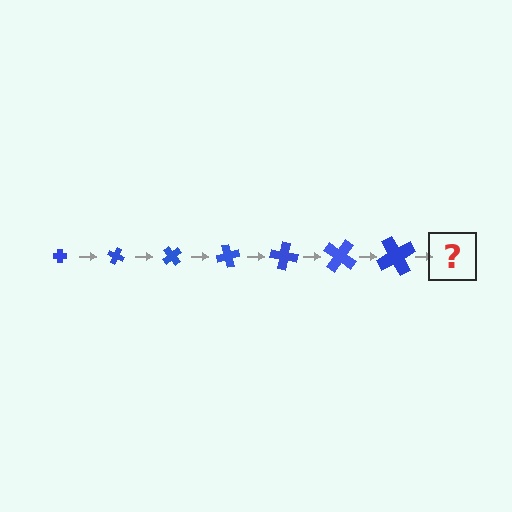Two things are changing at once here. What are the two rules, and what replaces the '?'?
The two rules are that the cross grows larger each step and it rotates 25 degrees each step. The '?' should be a cross, larger than the previous one and rotated 175 degrees from the start.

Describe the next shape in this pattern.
It should be a cross, larger than the previous one and rotated 175 degrees from the start.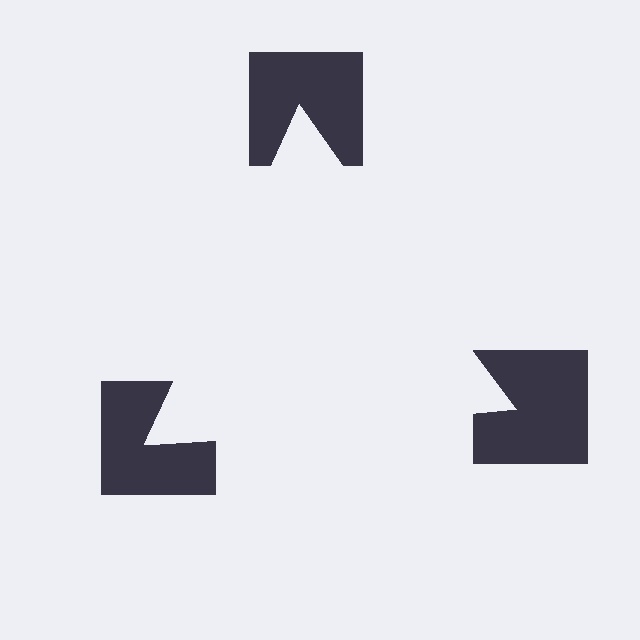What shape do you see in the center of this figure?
An illusory triangle — its edges are inferred from the aligned wedge cuts in the notched squares, not physically drawn.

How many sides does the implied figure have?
3 sides.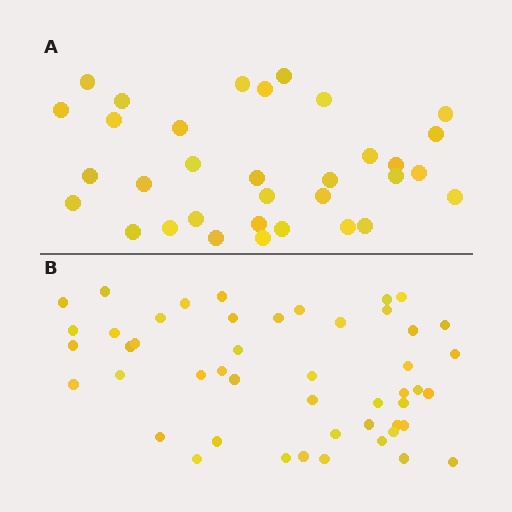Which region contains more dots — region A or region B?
Region B (the bottom region) has more dots.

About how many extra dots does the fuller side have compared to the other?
Region B has approximately 15 more dots than region A.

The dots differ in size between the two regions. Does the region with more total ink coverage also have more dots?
No. Region A has more total ink coverage because its dots are larger, but region B actually contains more individual dots. Total area can be misleading — the number of items is what matters here.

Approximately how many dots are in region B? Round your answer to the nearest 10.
About 50 dots. (The exact count is 48, which rounds to 50.)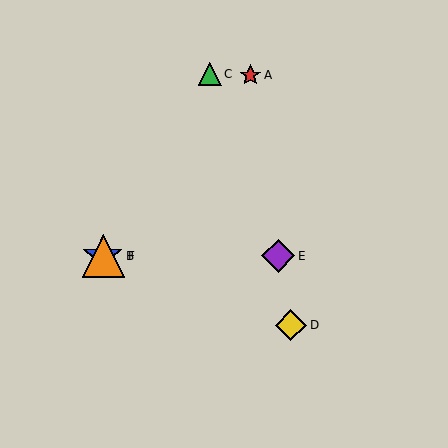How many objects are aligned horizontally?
3 objects (B, E, F) are aligned horizontally.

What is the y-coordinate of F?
Object F is at y≈256.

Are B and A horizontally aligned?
No, B is at y≈256 and A is at y≈75.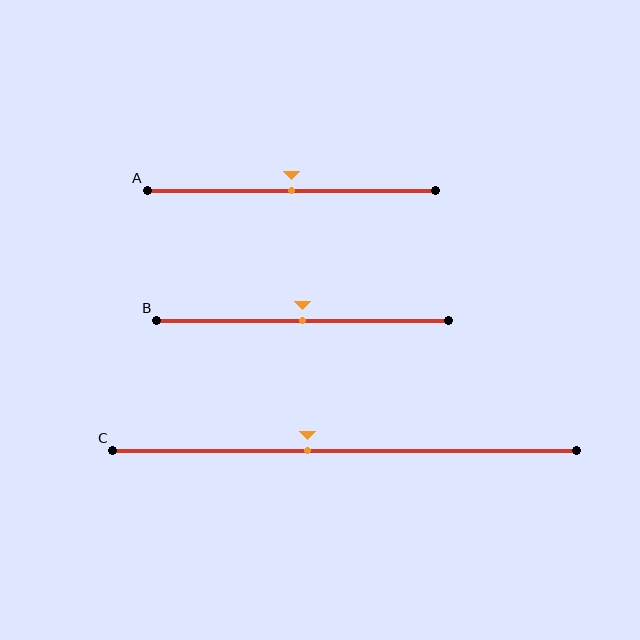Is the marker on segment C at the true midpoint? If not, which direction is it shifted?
No, the marker on segment C is shifted to the left by about 8% of the segment length.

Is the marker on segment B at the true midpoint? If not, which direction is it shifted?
Yes, the marker on segment B is at the true midpoint.